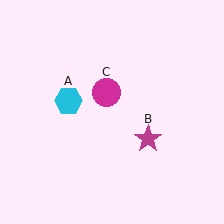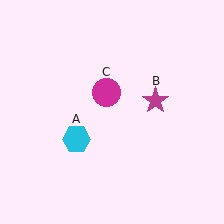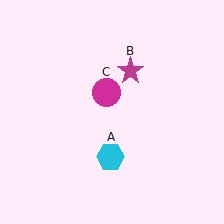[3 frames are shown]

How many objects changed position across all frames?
2 objects changed position: cyan hexagon (object A), magenta star (object B).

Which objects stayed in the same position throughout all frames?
Magenta circle (object C) remained stationary.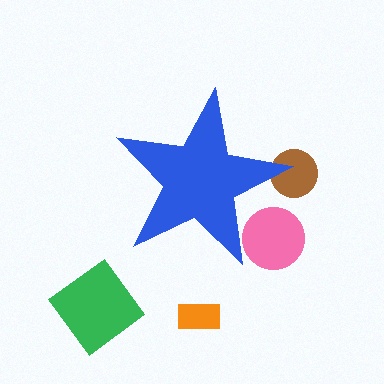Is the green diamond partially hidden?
No, the green diamond is fully visible.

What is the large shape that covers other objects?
A blue star.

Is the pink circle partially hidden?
Yes, the pink circle is partially hidden behind the blue star.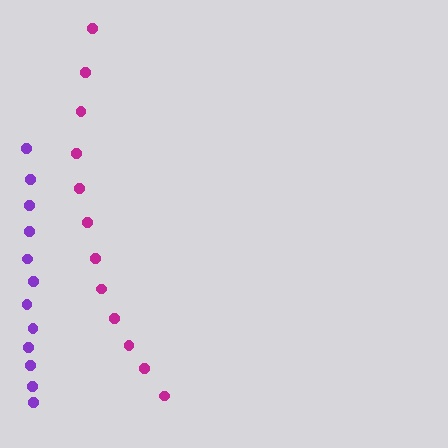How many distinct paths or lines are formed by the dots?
There are 2 distinct paths.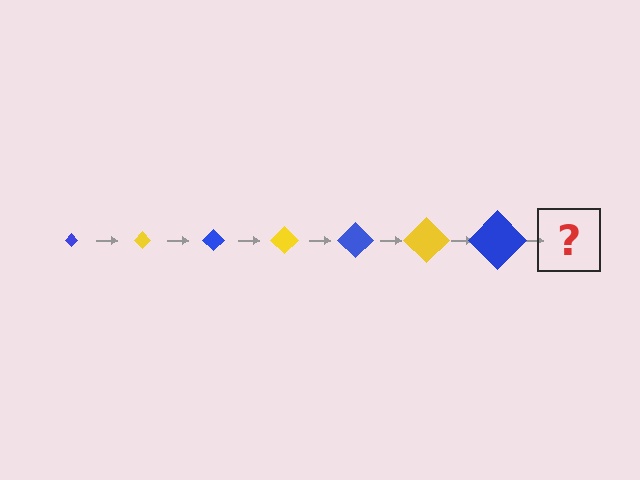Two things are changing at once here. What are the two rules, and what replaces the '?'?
The two rules are that the diamond grows larger each step and the color cycles through blue and yellow. The '?' should be a yellow diamond, larger than the previous one.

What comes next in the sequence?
The next element should be a yellow diamond, larger than the previous one.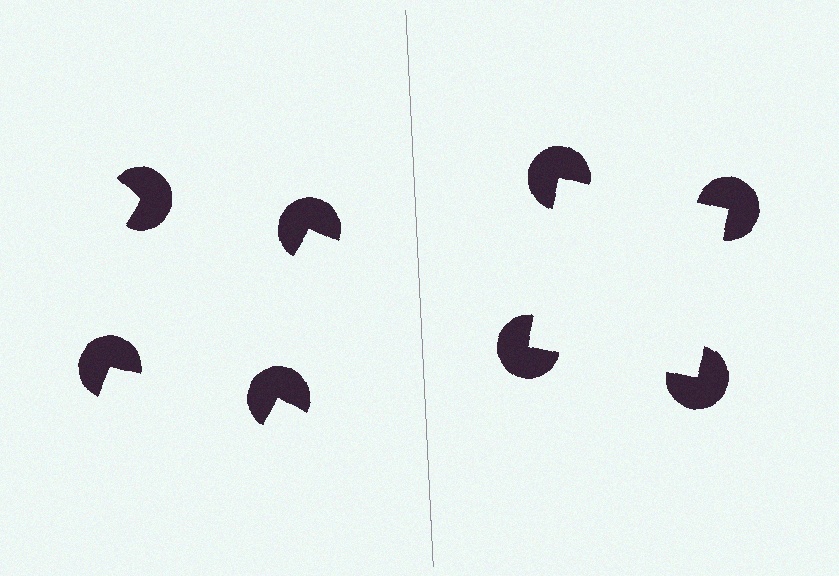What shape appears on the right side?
An illusory square.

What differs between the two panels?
The pac-man discs are positioned identically on both sides; only the wedge orientations differ. On the right they align to a square; on the left they are misaligned.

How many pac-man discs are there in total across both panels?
8 — 4 on each side.